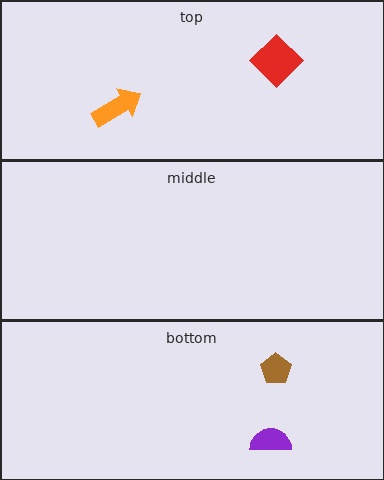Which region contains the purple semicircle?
The bottom region.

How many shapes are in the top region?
2.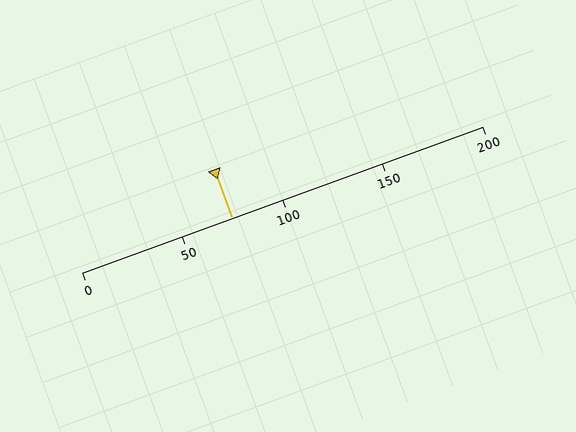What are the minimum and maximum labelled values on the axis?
The axis runs from 0 to 200.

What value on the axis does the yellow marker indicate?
The marker indicates approximately 75.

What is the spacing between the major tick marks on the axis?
The major ticks are spaced 50 apart.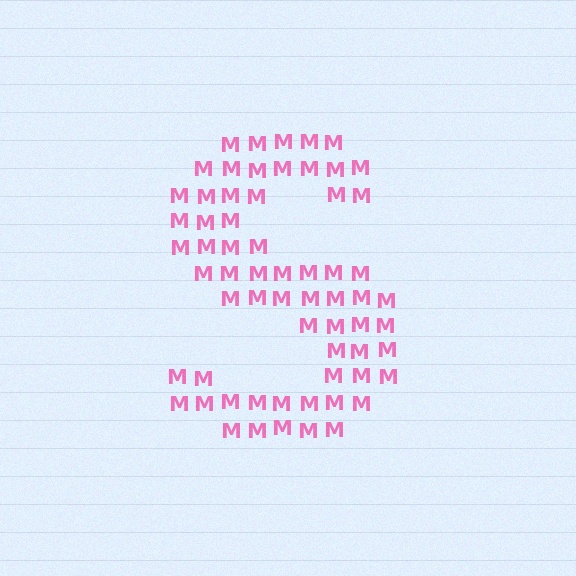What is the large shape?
The large shape is the letter S.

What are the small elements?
The small elements are letter M's.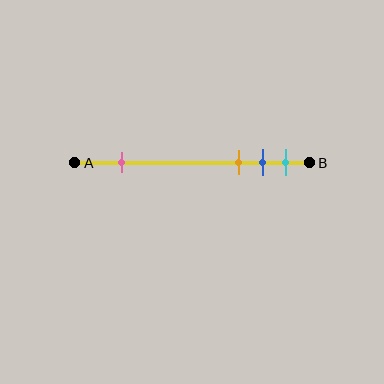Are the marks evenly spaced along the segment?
No, the marks are not evenly spaced.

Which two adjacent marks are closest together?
The blue and cyan marks are the closest adjacent pair.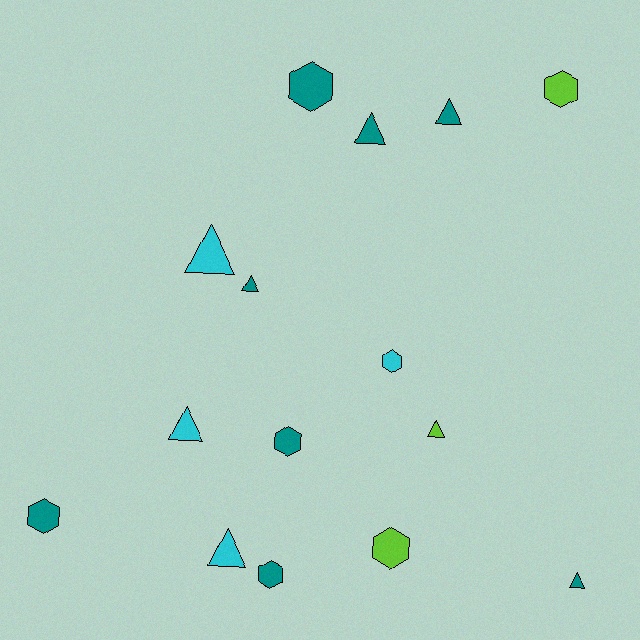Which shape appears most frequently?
Triangle, with 8 objects.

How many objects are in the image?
There are 15 objects.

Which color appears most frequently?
Teal, with 8 objects.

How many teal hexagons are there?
There are 4 teal hexagons.